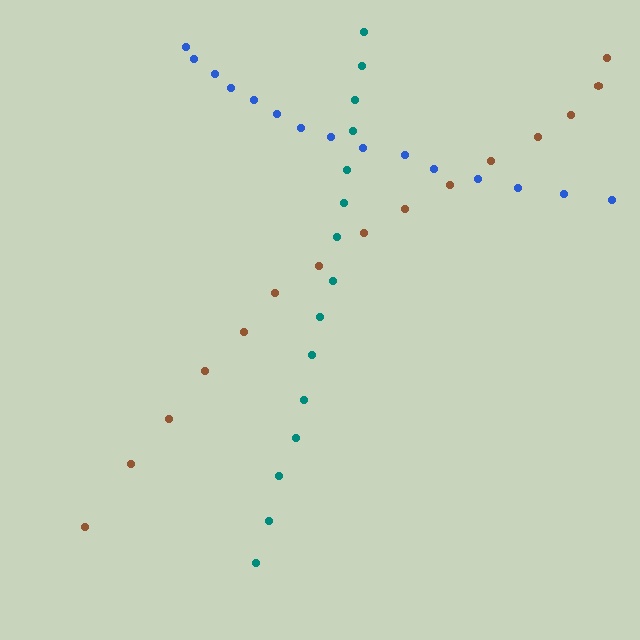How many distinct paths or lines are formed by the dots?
There are 3 distinct paths.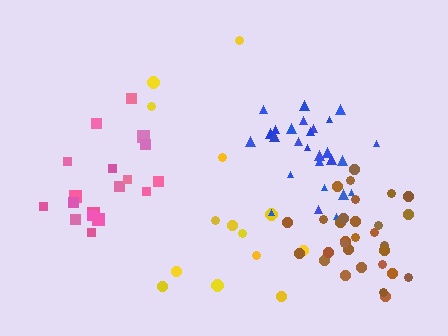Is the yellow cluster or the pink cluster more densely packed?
Pink.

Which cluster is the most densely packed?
Blue.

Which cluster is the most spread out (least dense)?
Yellow.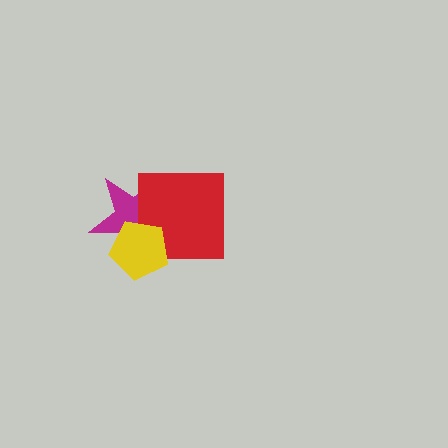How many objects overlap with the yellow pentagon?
2 objects overlap with the yellow pentagon.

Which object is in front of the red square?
The yellow pentagon is in front of the red square.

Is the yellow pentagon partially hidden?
No, no other shape covers it.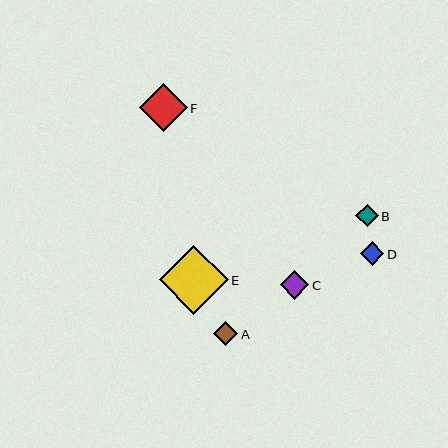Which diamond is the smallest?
Diamond B is the smallest with a size of approximately 23 pixels.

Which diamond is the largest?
Diamond E is the largest with a size of approximately 69 pixels.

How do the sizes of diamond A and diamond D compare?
Diamond A and diamond D are approximately the same size.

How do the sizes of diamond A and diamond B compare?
Diamond A and diamond B are approximately the same size.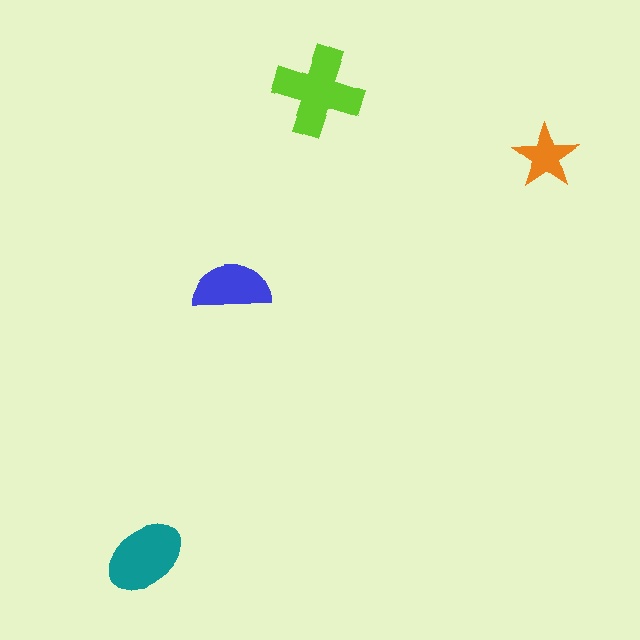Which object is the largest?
The lime cross.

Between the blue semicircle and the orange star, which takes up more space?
The blue semicircle.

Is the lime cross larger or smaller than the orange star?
Larger.